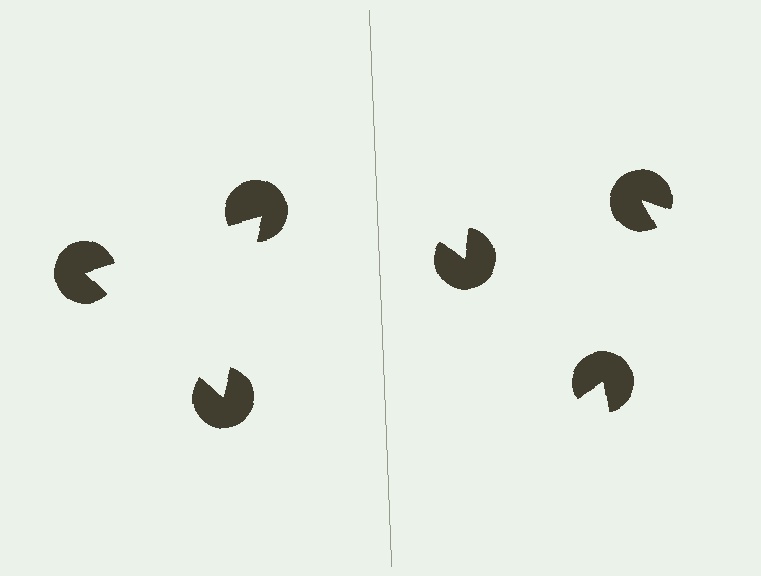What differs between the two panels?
The pac-man discs are positioned identically on both sides; only the wedge orientations differ. On the left they align to a triangle; on the right they are misaligned.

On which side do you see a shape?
An illusory triangle appears on the left side. On the right side the wedge cuts are rotated, so no coherent shape forms.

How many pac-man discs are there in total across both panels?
6 — 3 on each side.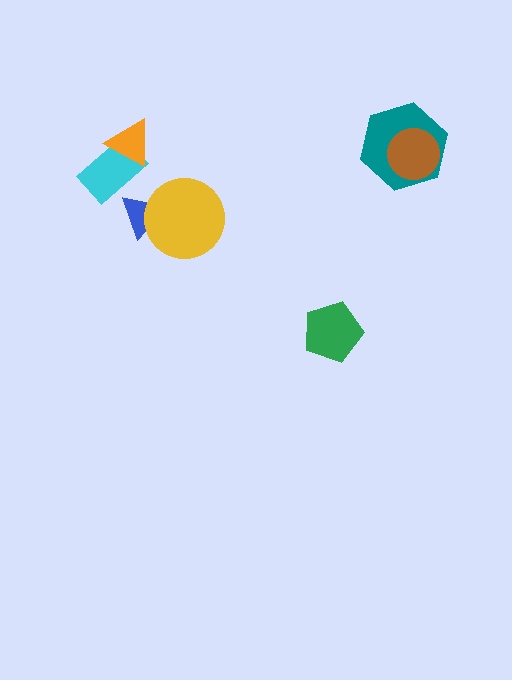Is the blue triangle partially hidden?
Yes, it is partially covered by another shape.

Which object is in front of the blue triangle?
The yellow circle is in front of the blue triangle.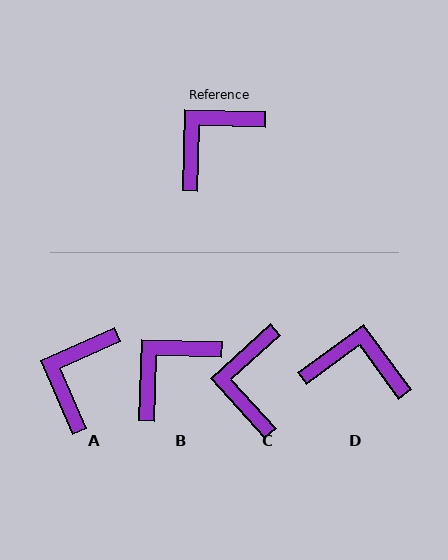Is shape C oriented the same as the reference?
No, it is off by about 44 degrees.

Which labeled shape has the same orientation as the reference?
B.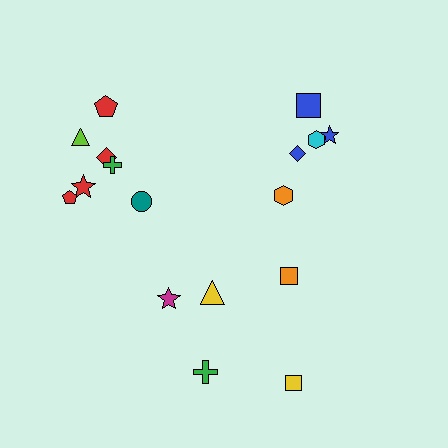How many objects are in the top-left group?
There are 7 objects.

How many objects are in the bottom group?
There are 5 objects.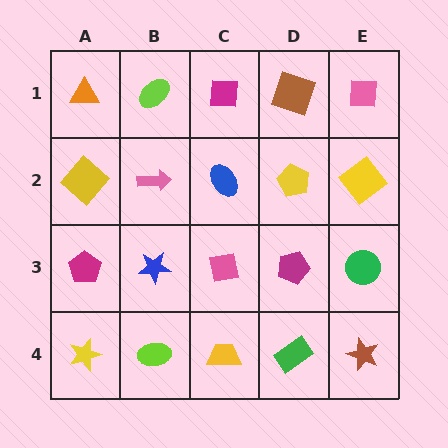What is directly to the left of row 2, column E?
A yellow pentagon.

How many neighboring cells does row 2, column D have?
4.